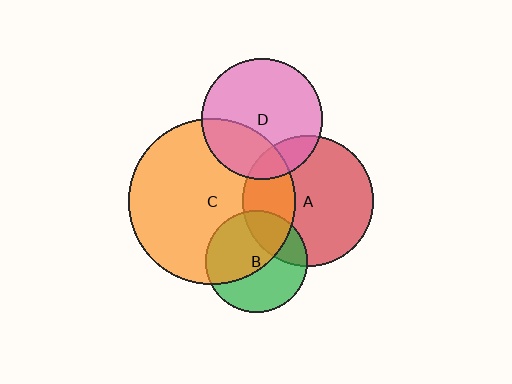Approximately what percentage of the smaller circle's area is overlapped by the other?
Approximately 25%.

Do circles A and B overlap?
Yes.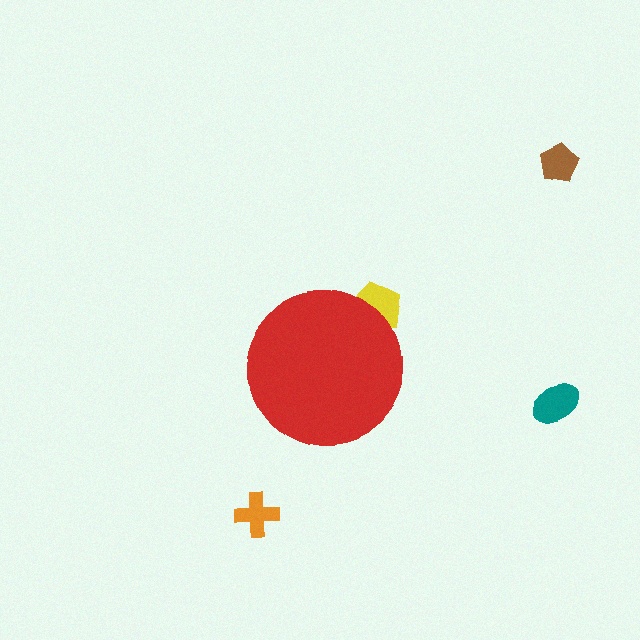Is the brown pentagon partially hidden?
No, the brown pentagon is fully visible.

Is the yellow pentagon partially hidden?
Yes, the yellow pentagon is partially hidden behind the red circle.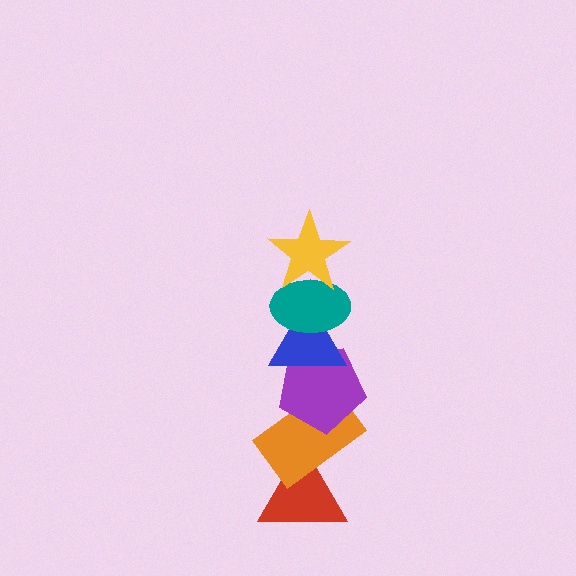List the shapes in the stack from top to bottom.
From top to bottom: the yellow star, the teal ellipse, the blue triangle, the purple pentagon, the orange rectangle, the red triangle.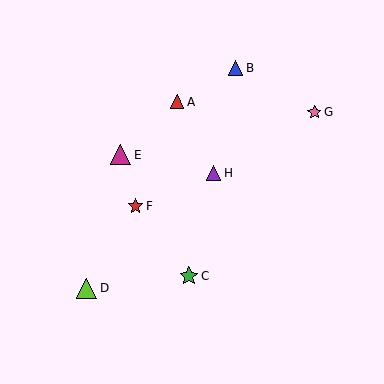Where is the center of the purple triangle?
The center of the purple triangle is at (213, 173).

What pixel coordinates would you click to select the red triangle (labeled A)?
Click at (177, 102) to select the red triangle A.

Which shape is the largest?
The magenta triangle (labeled E) is the largest.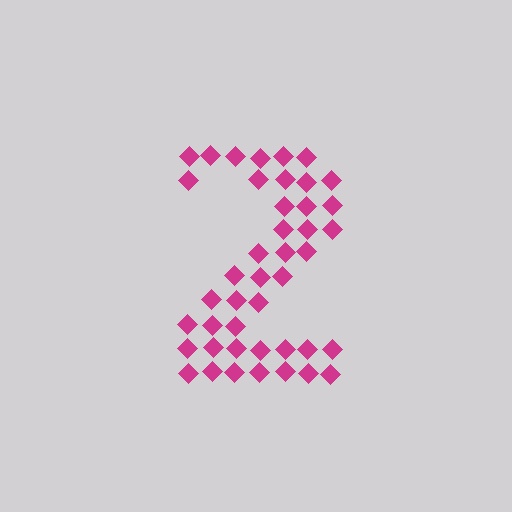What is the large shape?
The large shape is the digit 2.